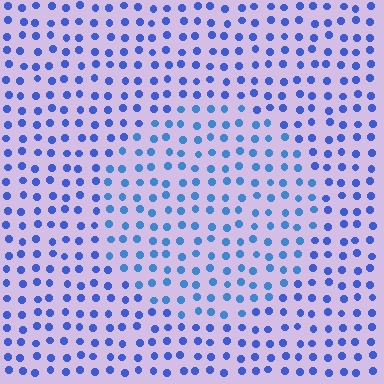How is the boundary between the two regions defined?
The boundary is defined purely by a slight shift in hue (about 18 degrees). Spacing, size, and orientation are identical on both sides.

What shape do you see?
I see a circle.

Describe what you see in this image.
The image is filled with small blue elements in a uniform arrangement. A circle-shaped region is visible where the elements are tinted to a slightly different hue, forming a subtle color boundary.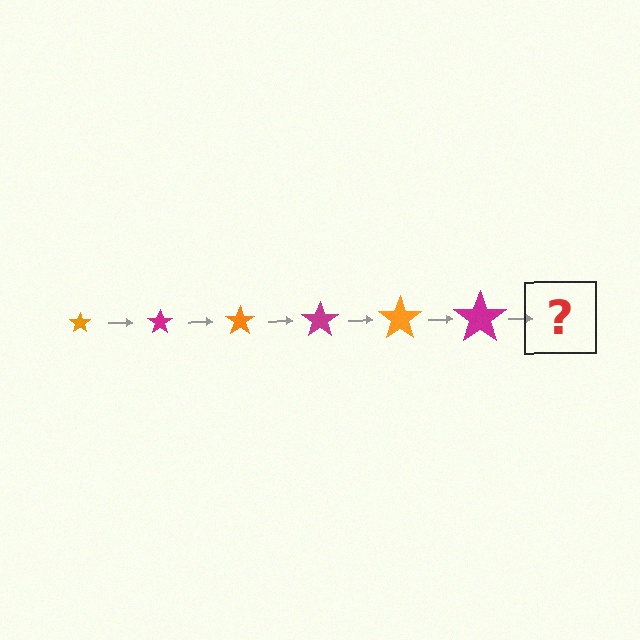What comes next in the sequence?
The next element should be an orange star, larger than the previous one.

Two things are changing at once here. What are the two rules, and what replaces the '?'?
The two rules are that the star grows larger each step and the color cycles through orange and magenta. The '?' should be an orange star, larger than the previous one.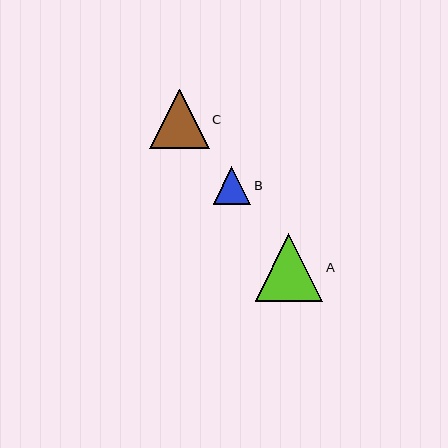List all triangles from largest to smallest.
From largest to smallest: A, C, B.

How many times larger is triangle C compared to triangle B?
Triangle C is approximately 1.6 times the size of triangle B.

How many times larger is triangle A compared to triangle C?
Triangle A is approximately 1.1 times the size of triangle C.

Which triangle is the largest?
Triangle A is the largest with a size of approximately 68 pixels.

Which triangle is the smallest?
Triangle B is the smallest with a size of approximately 38 pixels.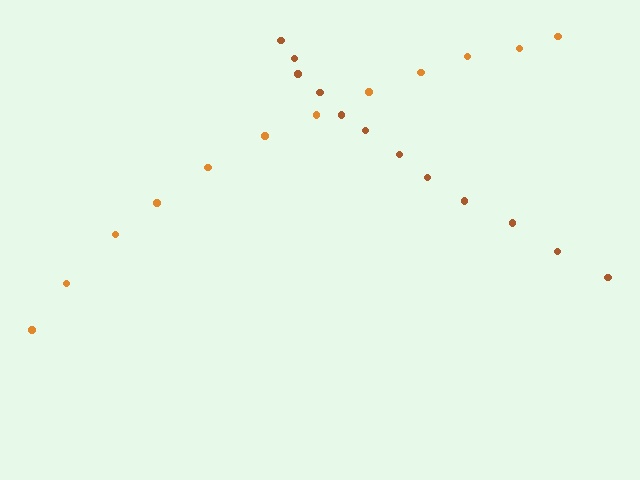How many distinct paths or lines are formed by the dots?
There are 2 distinct paths.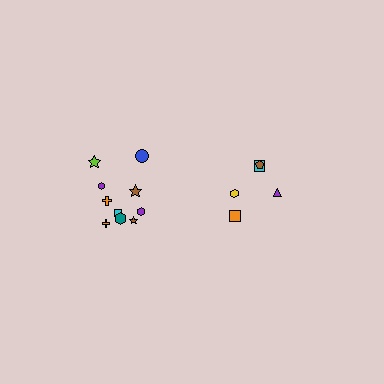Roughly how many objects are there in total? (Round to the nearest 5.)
Roughly 15 objects in total.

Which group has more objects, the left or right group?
The left group.